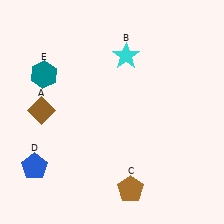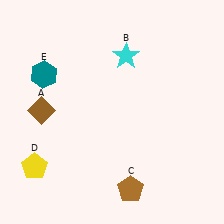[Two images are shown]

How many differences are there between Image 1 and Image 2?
There is 1 difference between the two images.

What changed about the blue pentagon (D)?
In Image 1, D is blue. In Image 2, it changed to yellow.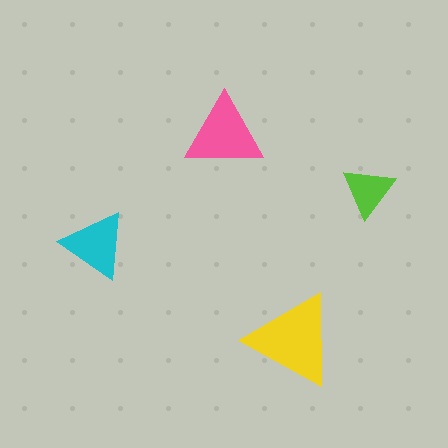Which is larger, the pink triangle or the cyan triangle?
The pink one.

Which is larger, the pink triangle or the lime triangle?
The pink one.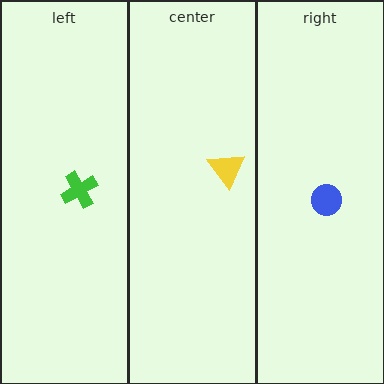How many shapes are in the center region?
1.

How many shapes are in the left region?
1.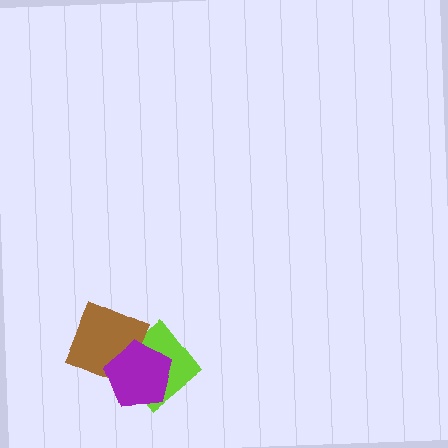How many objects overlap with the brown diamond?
2 objects overlap with the brown diamond.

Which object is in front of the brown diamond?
The purple pentagon is in front of the brown diamond.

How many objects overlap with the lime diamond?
2 objects overlap with the lime diamond.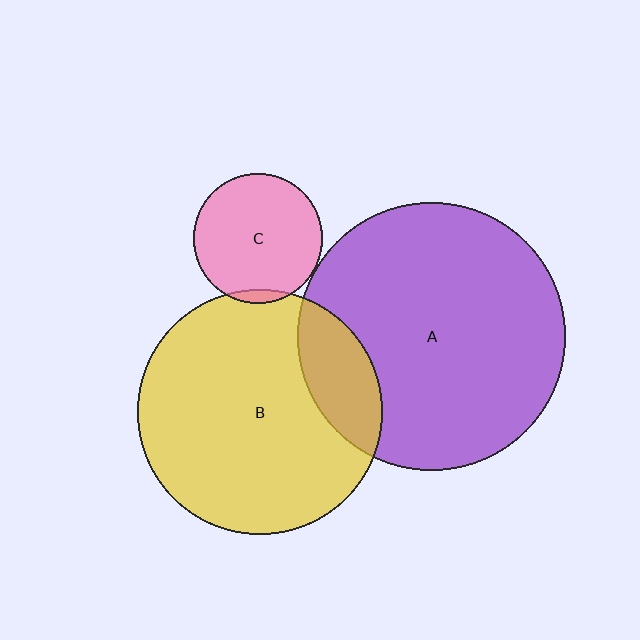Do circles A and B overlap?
Yes.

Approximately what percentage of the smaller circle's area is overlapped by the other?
Approximately 20%.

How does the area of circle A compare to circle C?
Approximately 4.3 times.